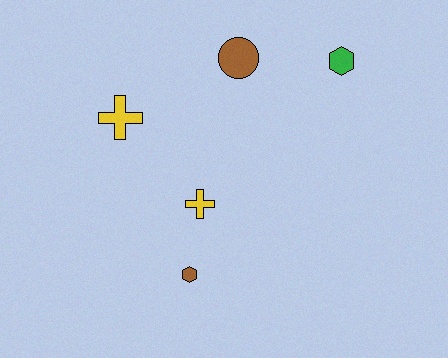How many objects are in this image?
There are 5 objects.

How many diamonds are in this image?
There are no diamonds.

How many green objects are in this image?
There is 1 green object.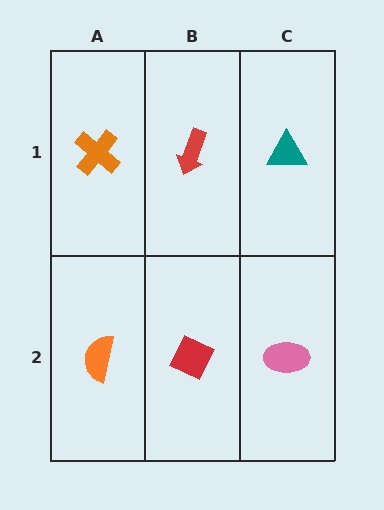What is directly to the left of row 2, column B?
An orange semicircle.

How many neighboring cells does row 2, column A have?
2.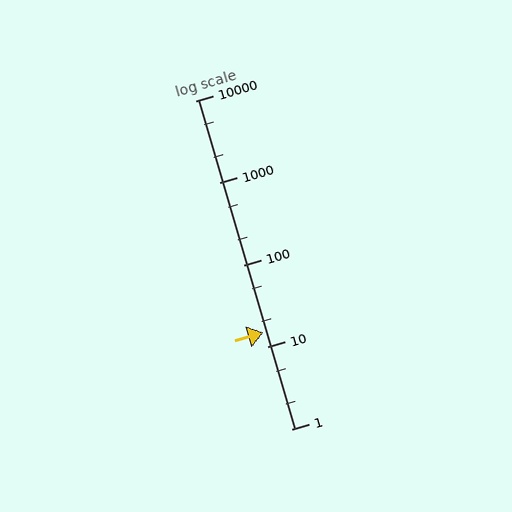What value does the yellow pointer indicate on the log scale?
The pointer indicates approximately 15.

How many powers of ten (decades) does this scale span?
The scale spans 4 decades, from 1 to 10000.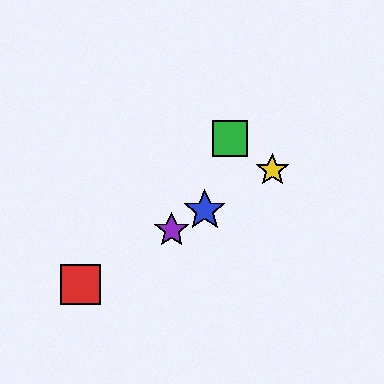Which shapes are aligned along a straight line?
The red square, the blue star, the yellow star, the purple star are aligned along a straight line.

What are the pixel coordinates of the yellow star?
The yellow star is at (272, 170).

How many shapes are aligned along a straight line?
4 shapes (the red square, the blue star, the yellow star, the purple star) are aligned along a straight line.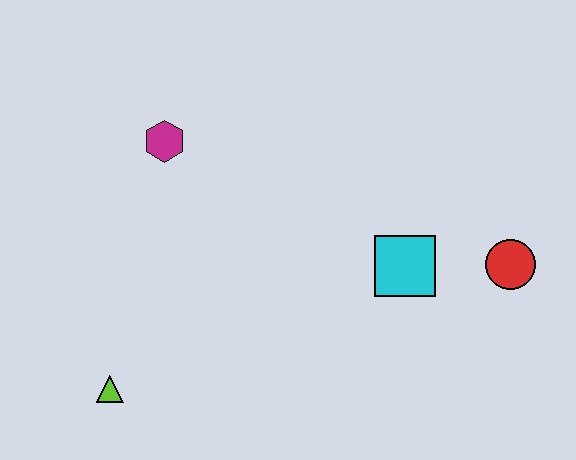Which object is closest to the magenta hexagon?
The lime triangle is closest to the magenta hexagon.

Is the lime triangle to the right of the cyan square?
No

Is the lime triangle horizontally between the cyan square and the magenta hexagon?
No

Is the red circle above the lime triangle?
Yes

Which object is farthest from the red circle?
The lime triangle is farthest from the red circle.